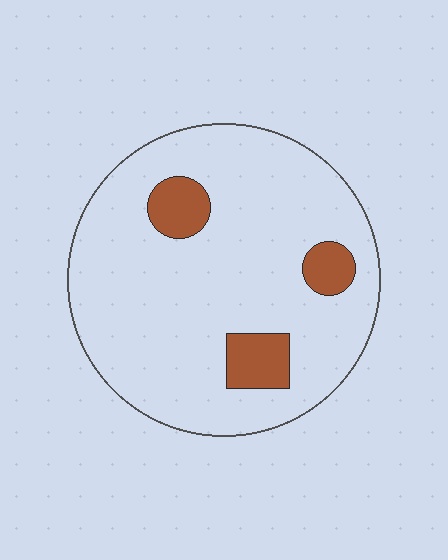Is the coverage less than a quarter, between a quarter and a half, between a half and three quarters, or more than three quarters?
Less than a quarter.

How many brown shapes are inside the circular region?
3.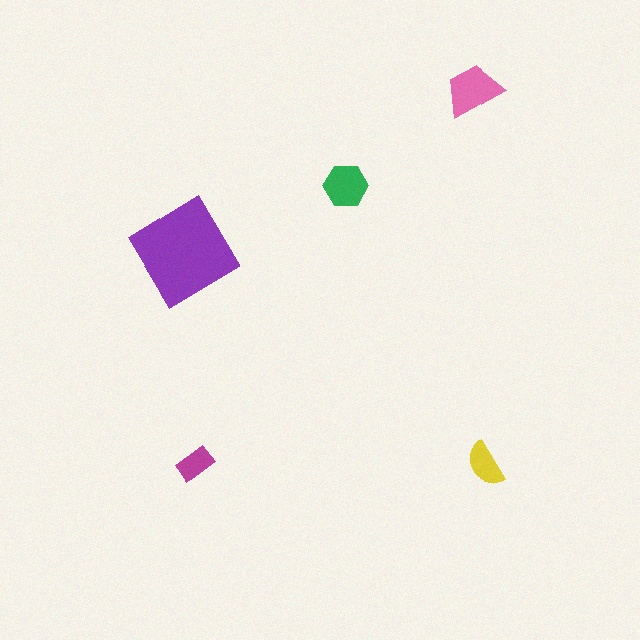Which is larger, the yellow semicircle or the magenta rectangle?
The yellow semicircle.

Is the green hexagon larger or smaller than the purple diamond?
Smaller.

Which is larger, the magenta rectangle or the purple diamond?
The purple diamond.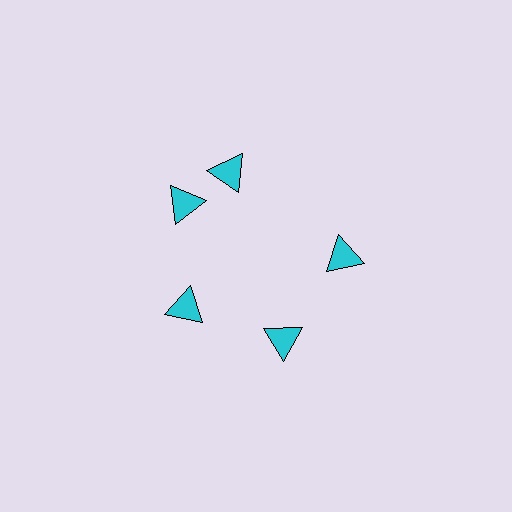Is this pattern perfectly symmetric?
No. The 5 cyan triangles are arranged in a ring, but one element near the 1 o'clock position is rotated out of alignment along the ring, breaking the 5-fold rotational symmetry.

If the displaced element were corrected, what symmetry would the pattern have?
It would have 5-fold rotational symmetry — the pattern would map onto itself every 72 degrees.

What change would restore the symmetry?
The symmetry would be restored by rotating it back into even spacing with its neighbors so that all 5 triangles sit at equal angles and equal distance from the center.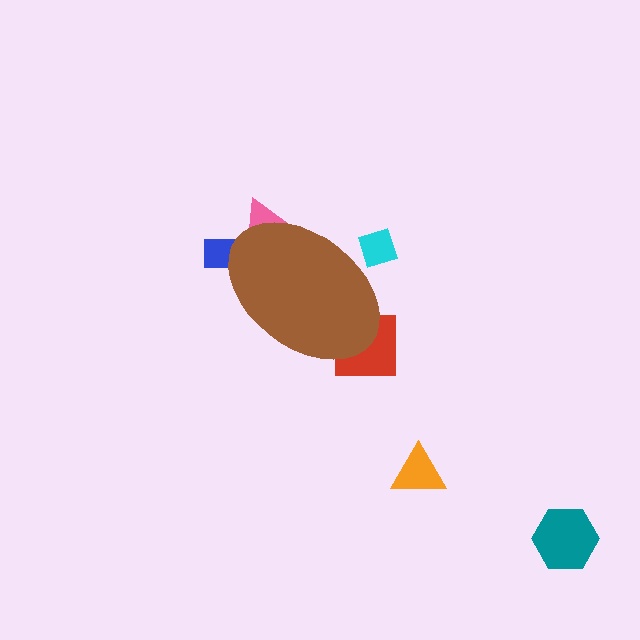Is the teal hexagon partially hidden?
No, the teal hexagon is fully visible.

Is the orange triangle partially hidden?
No, the orange triangle is fully visible.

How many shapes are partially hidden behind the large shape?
4 shapes are partially hidden.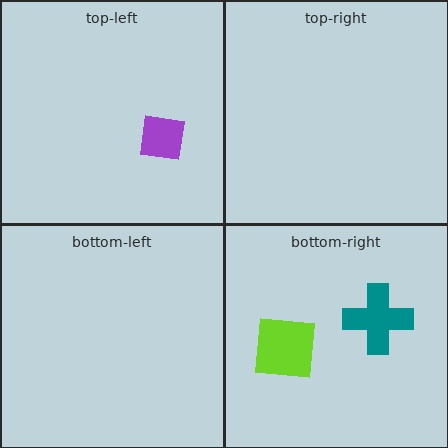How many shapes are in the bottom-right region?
2.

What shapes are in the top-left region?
The purple square.